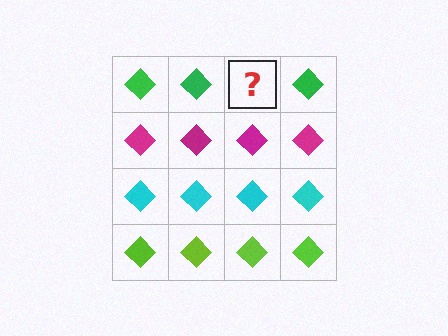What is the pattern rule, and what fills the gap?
The rule is that each row has a consistent color. The gap should be filled with a green diamond.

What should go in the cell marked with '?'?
The missing cell should contain a green diamond.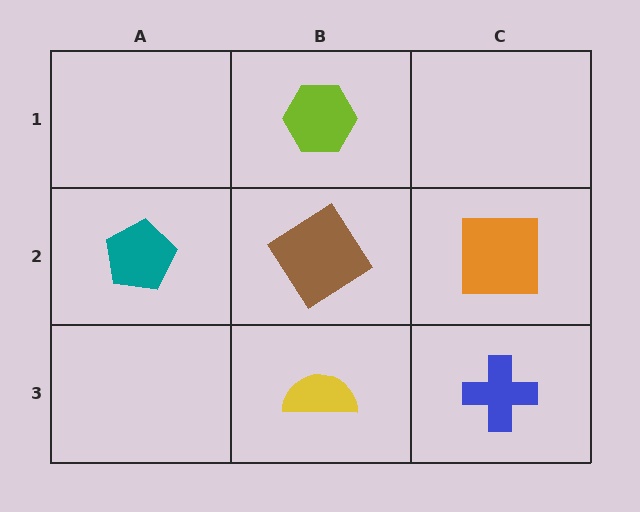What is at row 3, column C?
A blue cross.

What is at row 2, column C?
An orange square.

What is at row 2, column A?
A teal pentagon.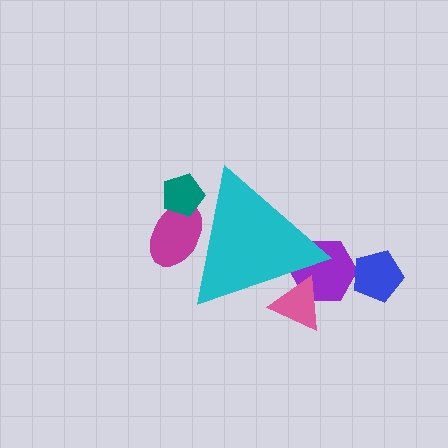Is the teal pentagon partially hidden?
Yes, the teal pentagon is partially hidden behind the cyan triangle.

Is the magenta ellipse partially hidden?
Yes, the magenta ellipse is partially hidden behind the cyan triangle.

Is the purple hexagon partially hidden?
Yes, the purple hexagon is partially hidden behind the cyan triangle.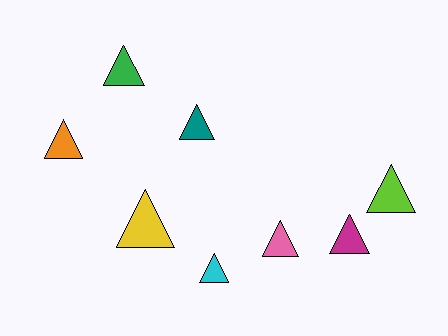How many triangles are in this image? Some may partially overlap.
There are 8 triangles.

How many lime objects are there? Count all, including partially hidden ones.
There is 1 lime object.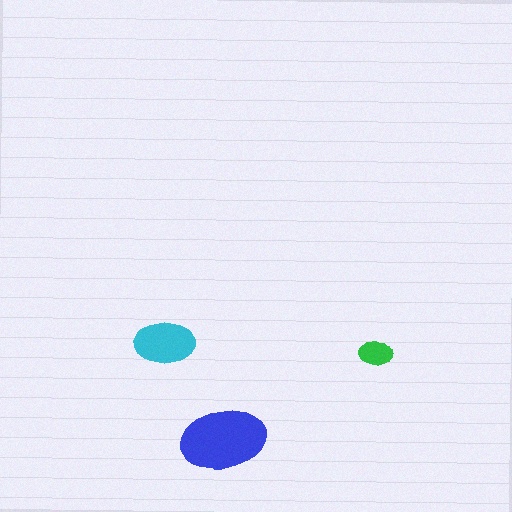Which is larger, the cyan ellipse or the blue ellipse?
The blue one.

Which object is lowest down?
The blue ellipse is bottommost.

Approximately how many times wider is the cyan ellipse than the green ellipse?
About 2 times wider.